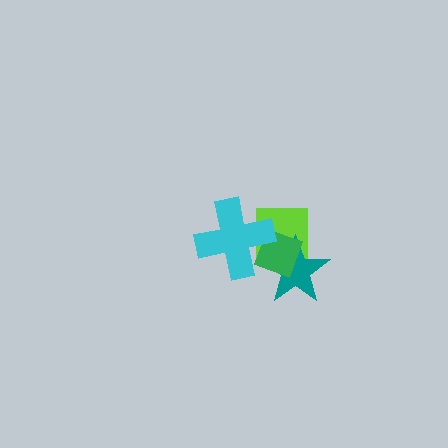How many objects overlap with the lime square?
3 objects overlap with the lime square.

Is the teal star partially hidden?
Yes, it is partially covered by another shape.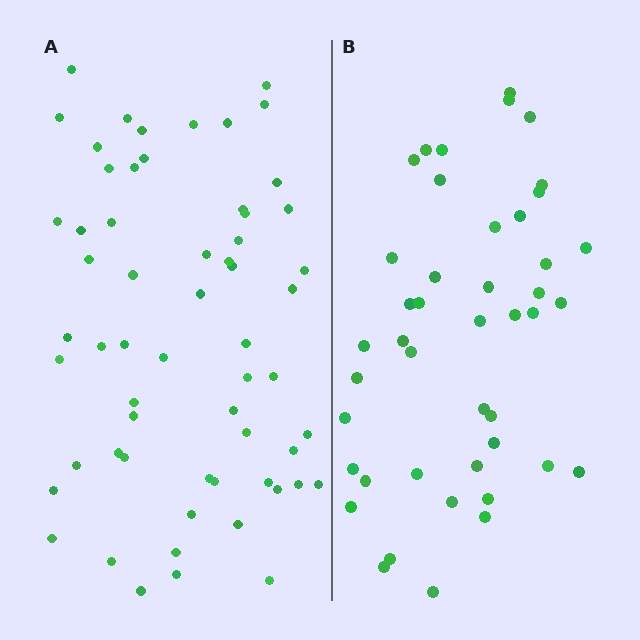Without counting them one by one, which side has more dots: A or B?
Region A (the left region) has more dots.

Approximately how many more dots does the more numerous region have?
Region A has approximately 15 more dots than region B.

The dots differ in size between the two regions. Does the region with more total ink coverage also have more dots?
No. Region B has more total ink coverage because its dots are larger, but region A actually contains more individual dots. Total area can be misleading — the number of items is what matters here.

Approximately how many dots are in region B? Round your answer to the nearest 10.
About 40 dots. (The exact count is 44, which rounds to 40.)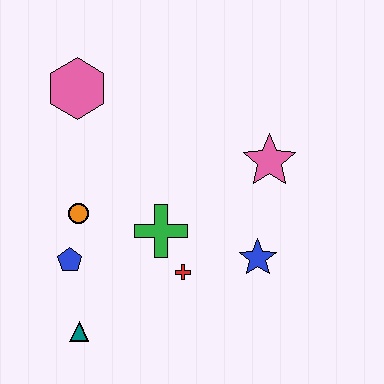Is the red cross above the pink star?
No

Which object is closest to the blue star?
The red cross is closest to the blue star.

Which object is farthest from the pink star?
The teal triangle is farthest from the pink star.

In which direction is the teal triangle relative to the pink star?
The teal triangle is to the left of the pink star.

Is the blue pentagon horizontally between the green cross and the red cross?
No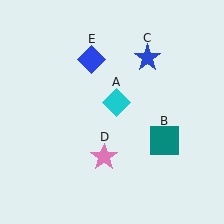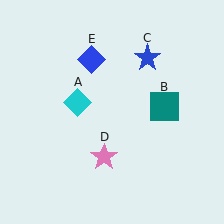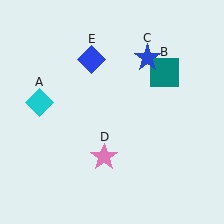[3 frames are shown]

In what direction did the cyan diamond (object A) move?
The cyan diamond (object A) moved left.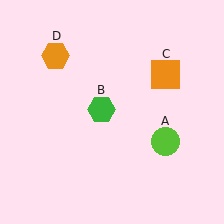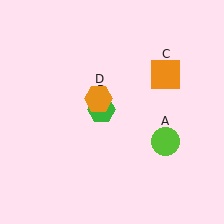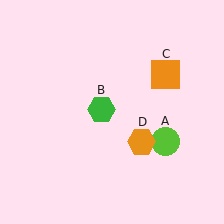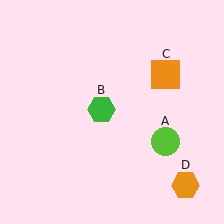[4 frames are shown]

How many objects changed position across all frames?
1 object changed position: orange hexagon (object D).